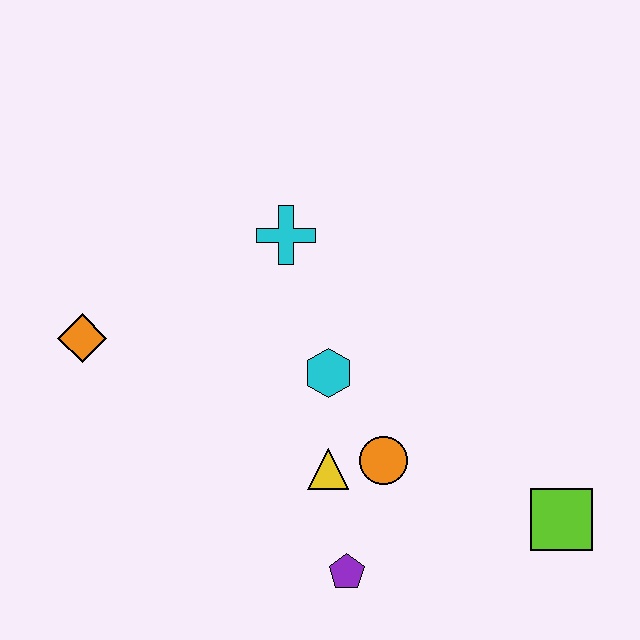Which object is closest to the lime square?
The orange circle is closest to the lime square.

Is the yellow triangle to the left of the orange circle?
Yes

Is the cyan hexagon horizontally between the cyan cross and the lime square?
Yes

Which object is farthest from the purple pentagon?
The orange diamond is farthest from the purple pentagon.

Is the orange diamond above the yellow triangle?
Yes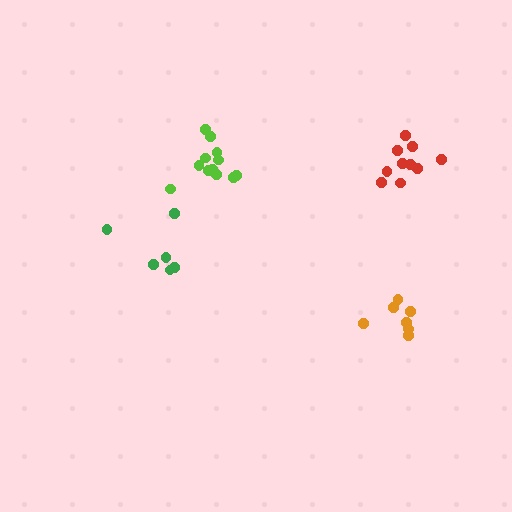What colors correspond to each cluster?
The clusters are colored: green, orange, lime, red.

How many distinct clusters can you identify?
There are 4 distinct clusters.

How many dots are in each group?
Group 1: 6 dots, Group 2: 7 dots, Group 3: 12 dots, Group 4: 10 dots (35 total).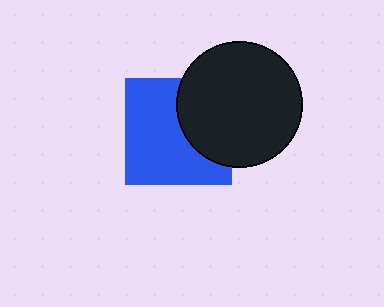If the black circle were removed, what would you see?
You would see the complete blue square.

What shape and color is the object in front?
The object in front is a black circle.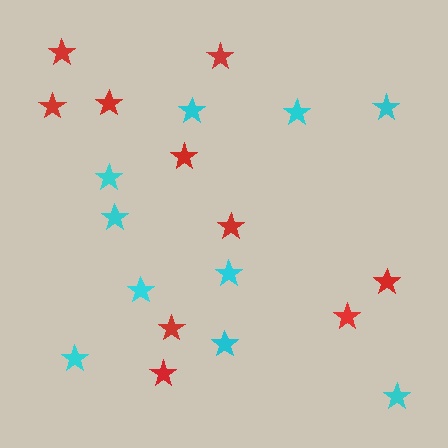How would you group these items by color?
There are 2 groups: one group of cyan stars (10) and one group of red stars (10).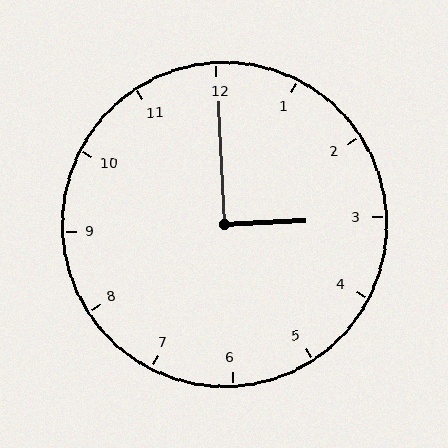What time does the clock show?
3:00.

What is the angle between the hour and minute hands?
Approximately 90 degrees.